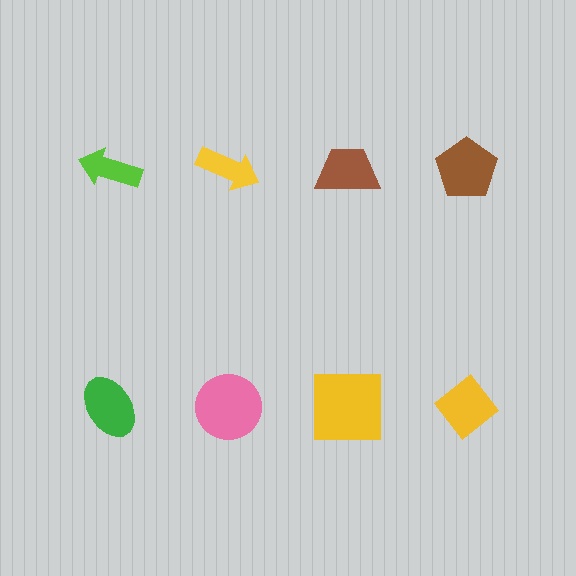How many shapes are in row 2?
4 shapes.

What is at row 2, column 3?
A yellow square.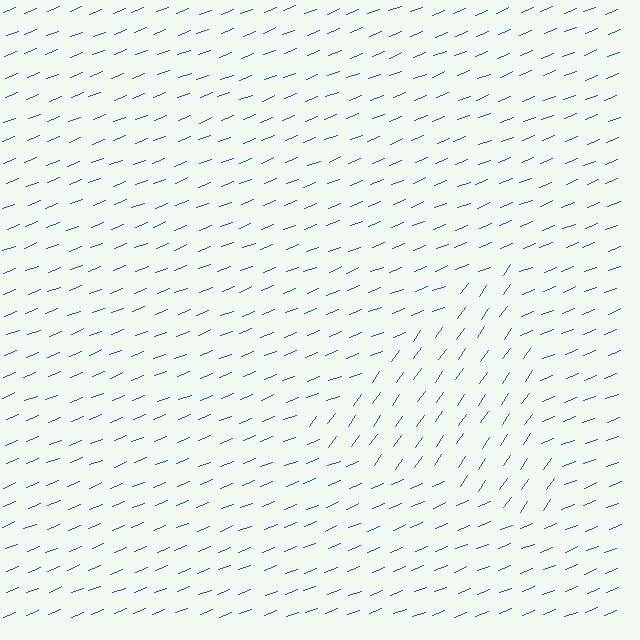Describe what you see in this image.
The image is filled with small blue line segments. A triangle region in the image has lines oriented differently from the surrounding lines, creating a visible texture boundary.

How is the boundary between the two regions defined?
The boundary is defined purely by a change in line orientation (approximately 34 degrees difference). All lines are the same color and thickness.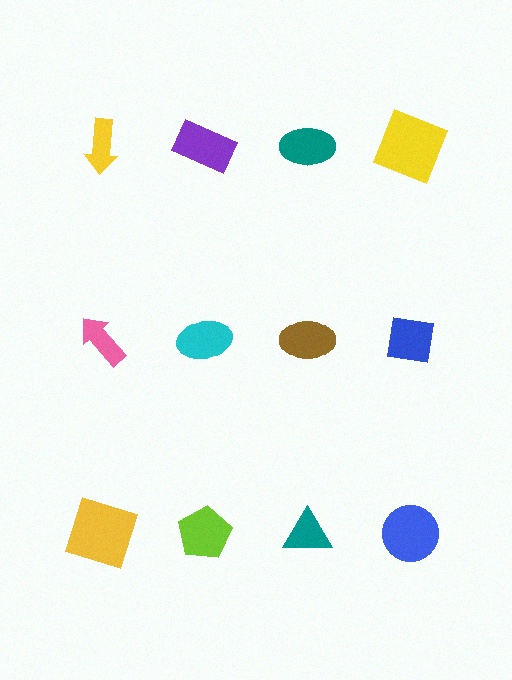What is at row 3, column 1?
A yellow square.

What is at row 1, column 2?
A purple rectangle.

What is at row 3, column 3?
A teal triangle.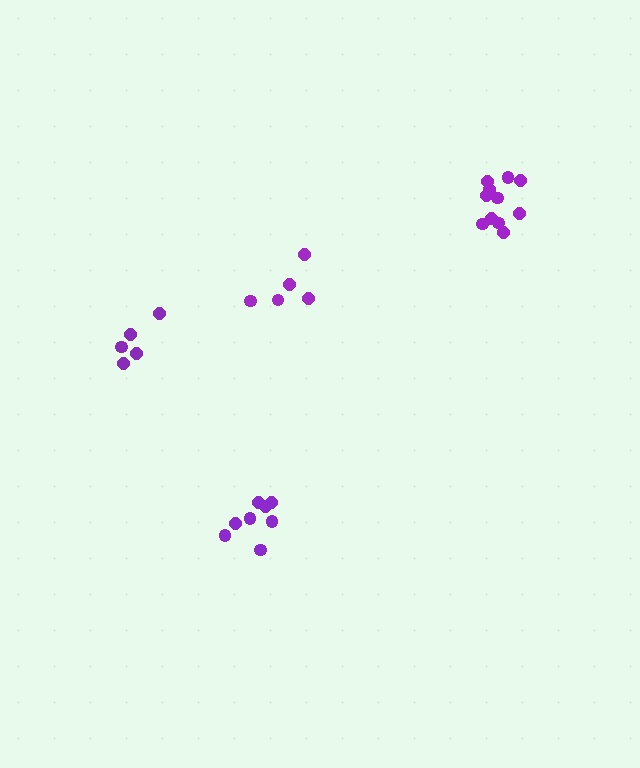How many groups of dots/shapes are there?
There are 4 groups.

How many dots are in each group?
Group 1: 11 dots, Group 2: 5 dots, Group 3: 8 dots, Group 4: 5 dots (29 total).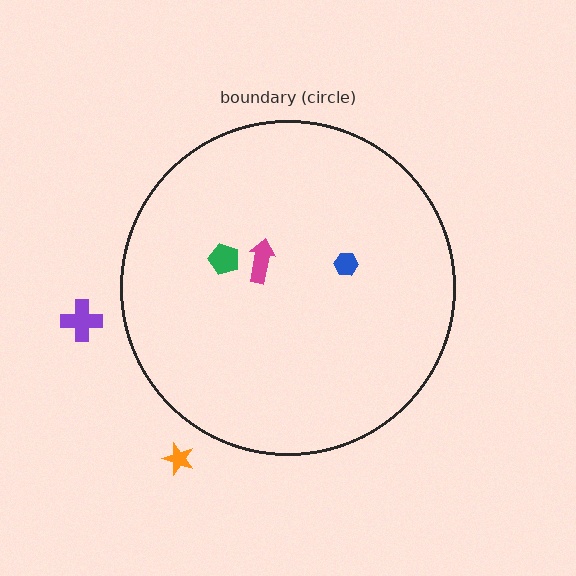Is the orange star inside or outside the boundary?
Outside.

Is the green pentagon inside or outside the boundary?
Inside.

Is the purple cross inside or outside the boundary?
Outside.